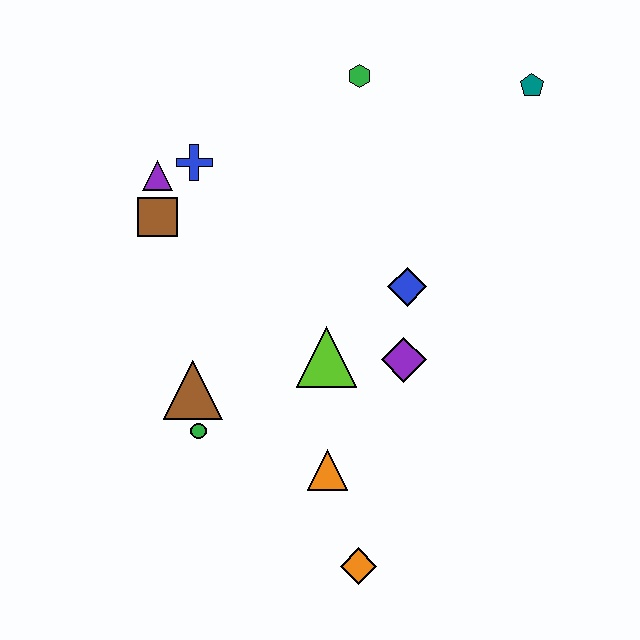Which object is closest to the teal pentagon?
The green hexagon is closest to the teal pentagon.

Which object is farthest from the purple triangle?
The orange diamond is farthest from the purple triangle.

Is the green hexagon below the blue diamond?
No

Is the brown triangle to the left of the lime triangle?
Yes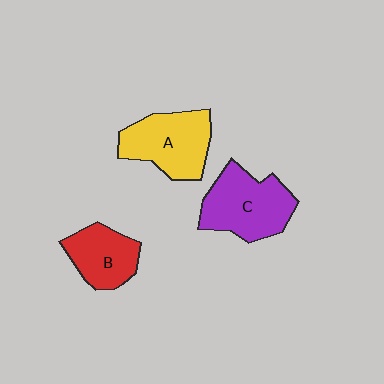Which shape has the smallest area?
Shape B (red).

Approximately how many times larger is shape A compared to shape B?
Approximately 1.4 times.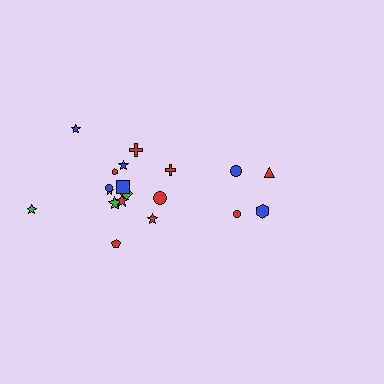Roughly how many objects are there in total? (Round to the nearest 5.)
Roughly 20 objects in total.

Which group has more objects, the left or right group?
The left group.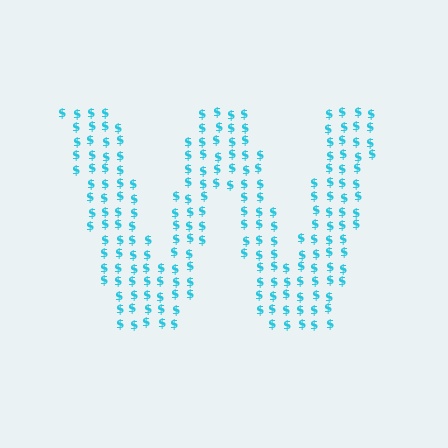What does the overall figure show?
The overall figure shows the letter W.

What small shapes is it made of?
It is made of small dollar signs.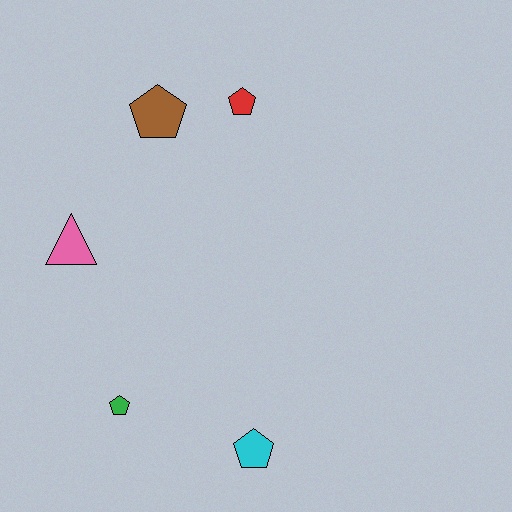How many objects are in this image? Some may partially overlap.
There are 5 objects.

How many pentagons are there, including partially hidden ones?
There are 4 pentagons.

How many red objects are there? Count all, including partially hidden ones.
There is 1 red object.